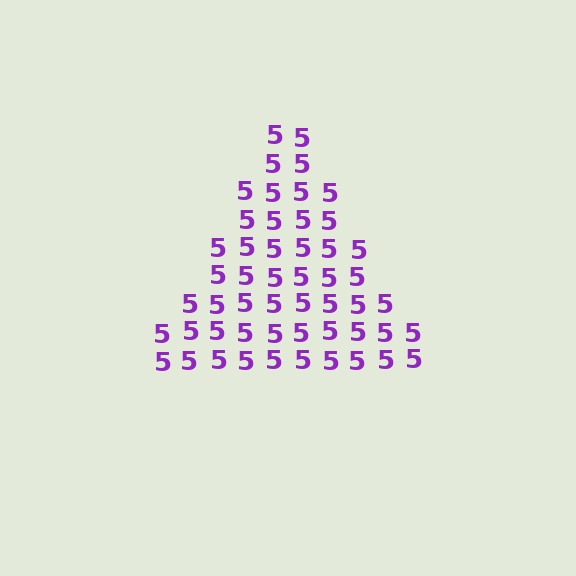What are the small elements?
The small elements are digit 5's.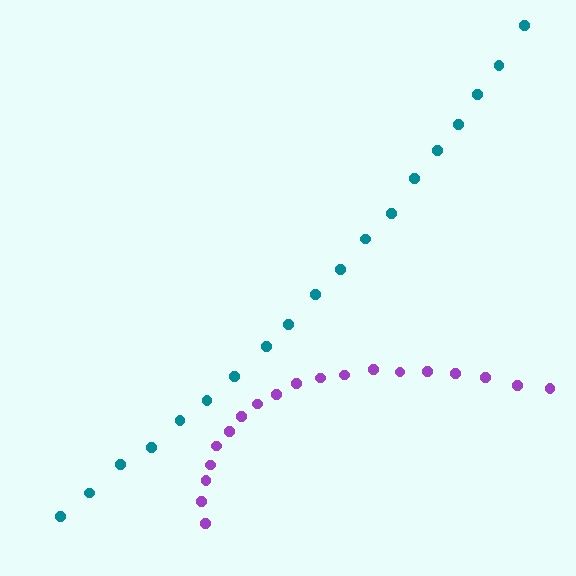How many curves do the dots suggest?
There are 2 distinct paths.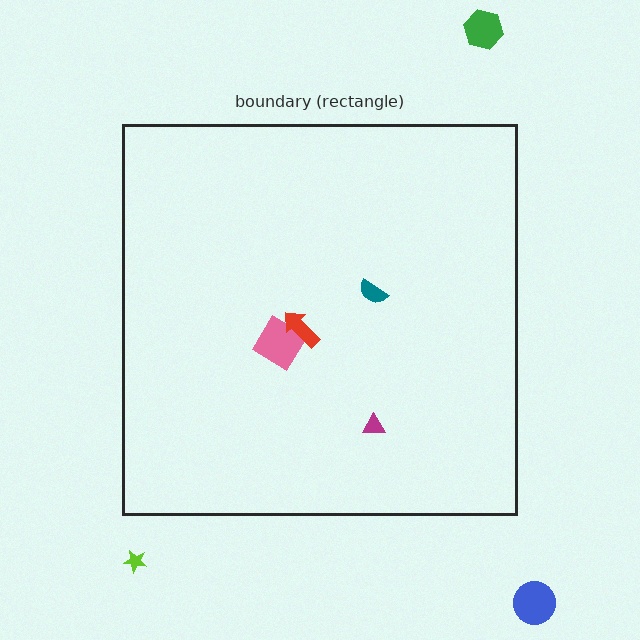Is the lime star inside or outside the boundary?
Outside.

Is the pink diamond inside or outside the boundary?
Inside.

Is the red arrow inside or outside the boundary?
Inside.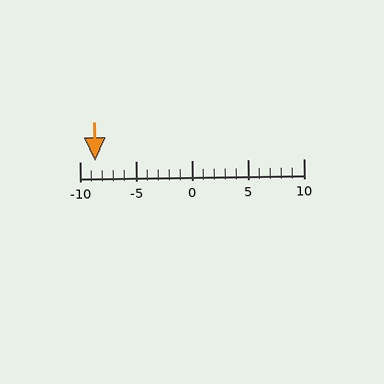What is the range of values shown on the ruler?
The ruler shows values from -10 to 10.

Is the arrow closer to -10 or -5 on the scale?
The arrow is closer to -10.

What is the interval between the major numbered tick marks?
The major tick marks are spaced 5 units apart.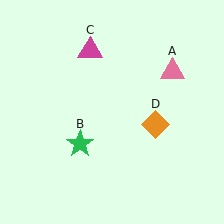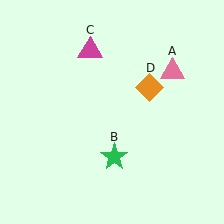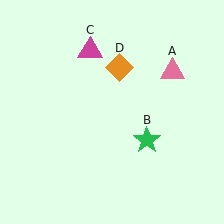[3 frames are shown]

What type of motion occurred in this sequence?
The green star (object B), orange diamond (object D) rotated counterclockwise around the center of the scene.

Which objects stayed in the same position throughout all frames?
Pink triangle (object A) and magenta triangle (object C) remained stationary.